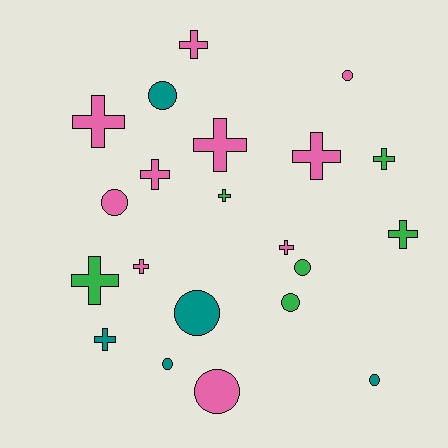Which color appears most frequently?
Pink, with 10 objects.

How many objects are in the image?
There are 21 objects.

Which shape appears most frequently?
Cross, with 12 objects.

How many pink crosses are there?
There are 7 pink crosses.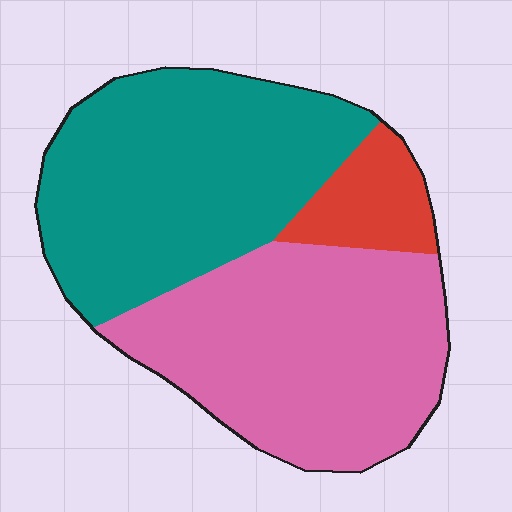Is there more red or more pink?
Pink.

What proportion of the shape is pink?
Pink covers around 45% of the shape.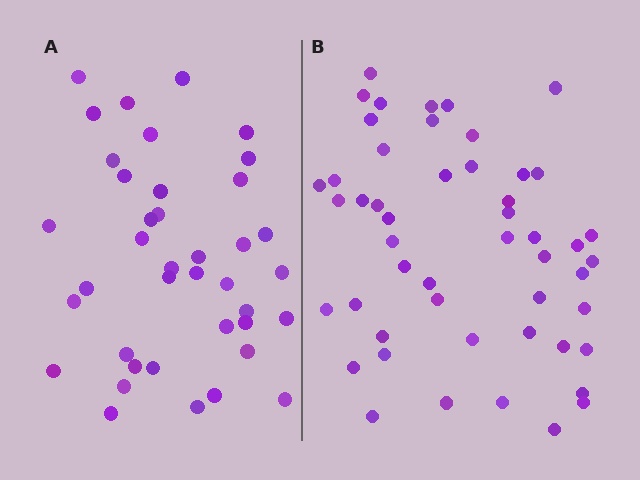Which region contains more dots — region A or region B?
Region B (the right region) has more dots.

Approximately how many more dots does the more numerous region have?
Region B has roughly 12 or so more dots than region A.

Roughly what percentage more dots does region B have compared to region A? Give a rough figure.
About 30% more.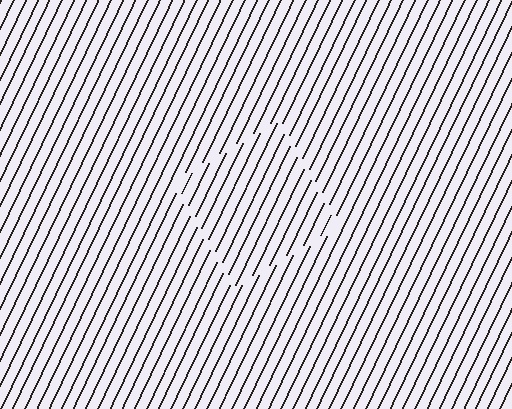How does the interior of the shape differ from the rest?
The interior of the shape contains the same grating, shifted by half a period — the contour is defined by the phase discontinuity where line-ends from the inner and outer gratings abut.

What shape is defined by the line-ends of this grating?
An illusory square. The interior of the shape contains the same grating, shifted by half a period — the contour is defined by the phase discontinuity where line-ends from the inner and outer gratings abut.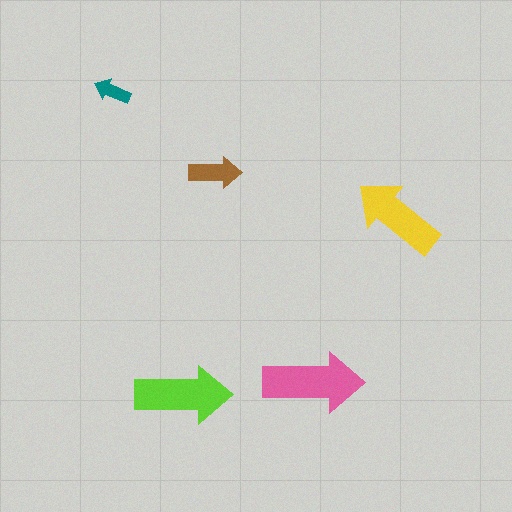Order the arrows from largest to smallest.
the pink one, the lime one, the yellow one, the brown one, the teal one.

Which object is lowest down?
The lime arrow is bottommost.